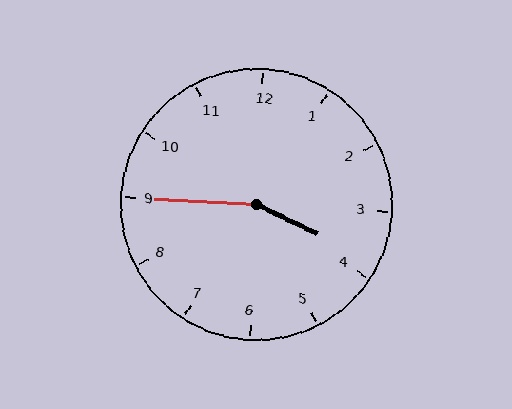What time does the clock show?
3:45.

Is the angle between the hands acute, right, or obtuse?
It is obtuse.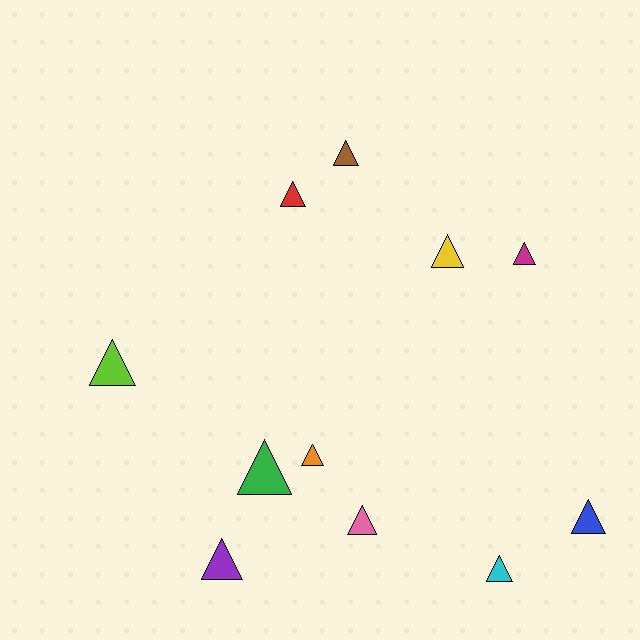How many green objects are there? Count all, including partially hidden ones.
There is 1 green object.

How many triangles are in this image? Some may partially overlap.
There are 11 triangles.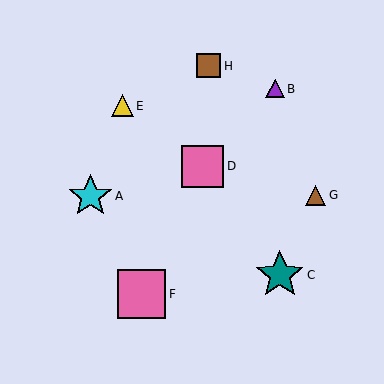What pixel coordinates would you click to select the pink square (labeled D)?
Click at (203, 166) to select the pink square D.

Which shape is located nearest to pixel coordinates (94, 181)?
The cyan star (labeled A) at (90, 196) is nearest to that location.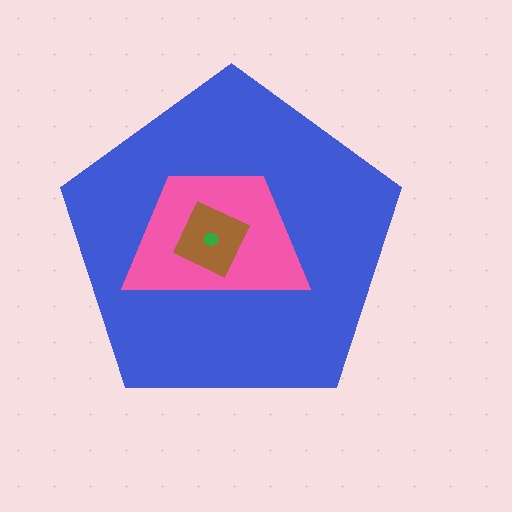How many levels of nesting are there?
4.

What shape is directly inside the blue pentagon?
The pink trapezoid.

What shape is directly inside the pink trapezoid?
The brown square.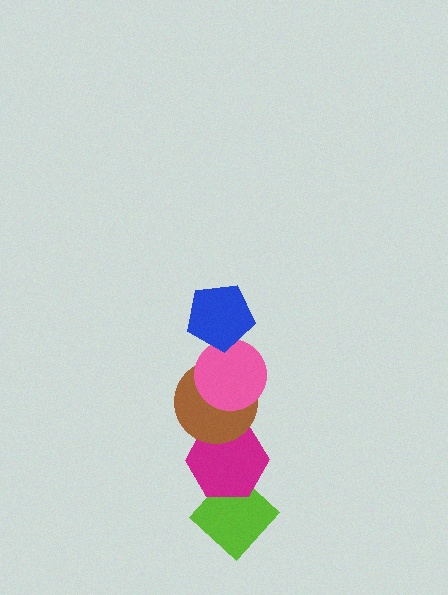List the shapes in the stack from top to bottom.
From top to bottom: the blue pentagon, the pink circle, the brown circle, the magenta hexagon, the lime diamond.